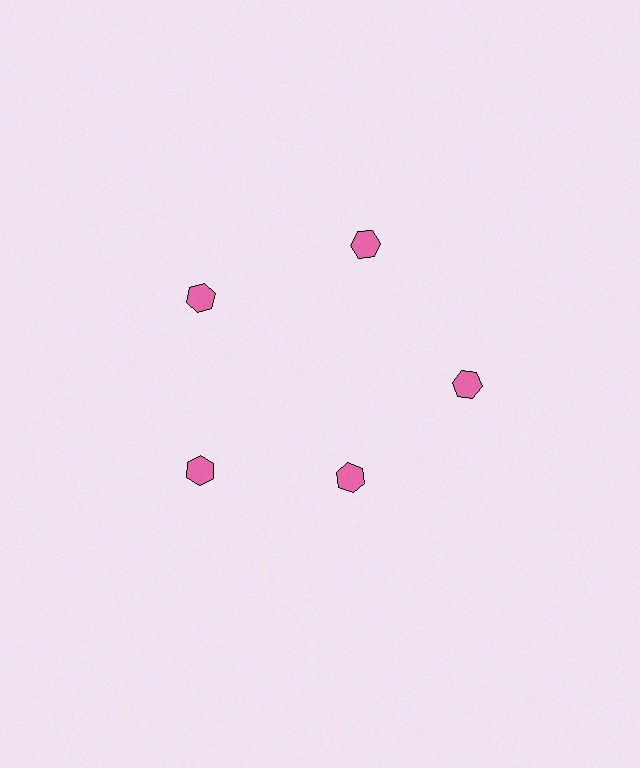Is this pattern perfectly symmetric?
No. The 5 pink hexagons are arranged in a ring, but one element near the 5 o'clock position is pulled inward toward the center, breaking the 5-fold rotational symmetry.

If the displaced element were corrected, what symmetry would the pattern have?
It would have 5-fold rotational symmetry — the pattern would map onto itself every 72 degrees.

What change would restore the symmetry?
The symmetry would be restored by moving it outward, back onto the ring so that all 5 hexagons sit at equal angles and equal distance from the center.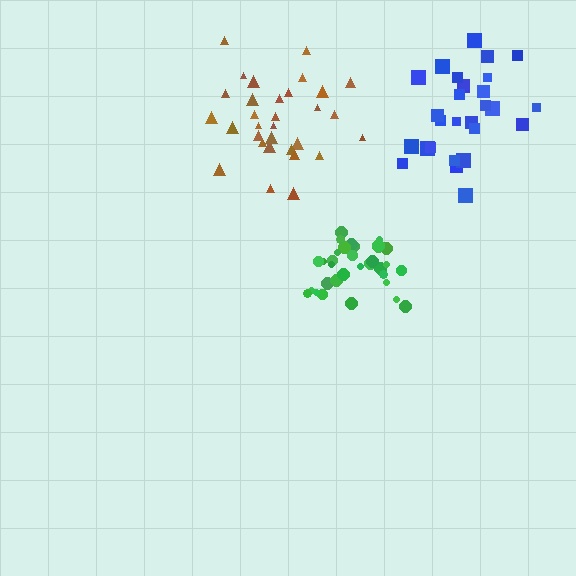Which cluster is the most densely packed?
Green.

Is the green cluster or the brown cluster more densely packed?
Green.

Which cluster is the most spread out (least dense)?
Blue.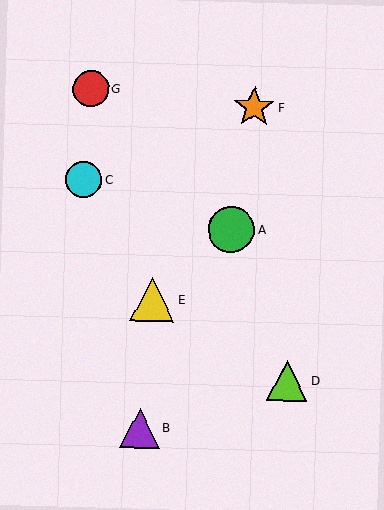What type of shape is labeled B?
Shape B is a purple triangle.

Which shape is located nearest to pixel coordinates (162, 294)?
The yellow triangle (labeled E) at (152, 299) is nearest to that location.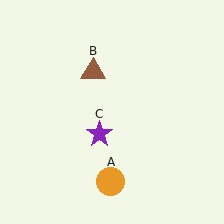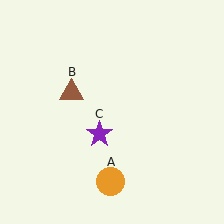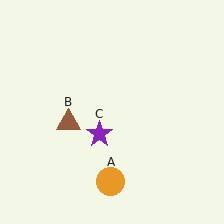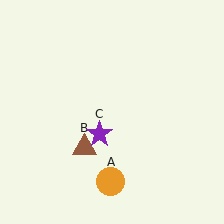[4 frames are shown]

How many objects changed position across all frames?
1 object changed position: brown triangle (object B).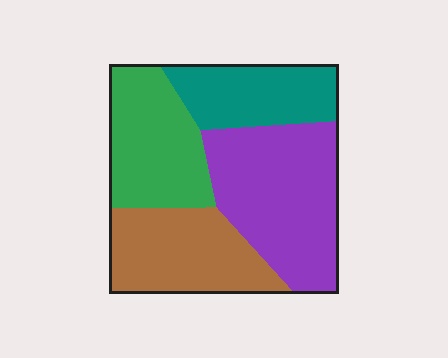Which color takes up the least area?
Teal, at roughly 20%.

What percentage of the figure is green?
Green covers roughly 25% of the figure.